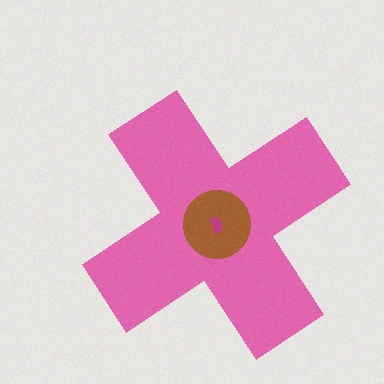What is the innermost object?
The magenta semicircle.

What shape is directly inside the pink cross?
The brown circle.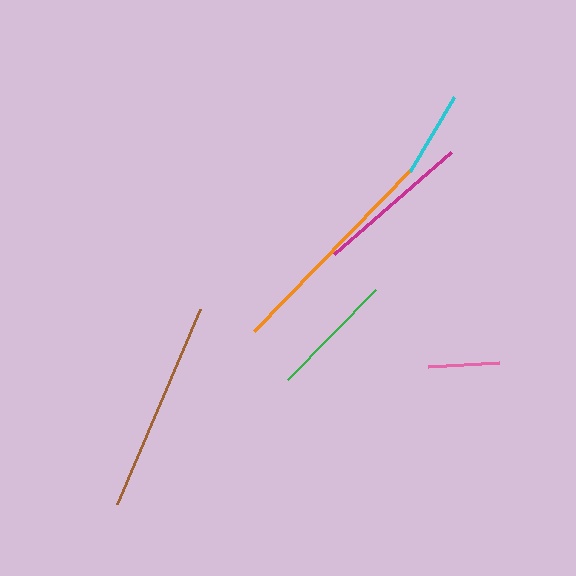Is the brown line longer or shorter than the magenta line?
The brown line is longer than the magenta line.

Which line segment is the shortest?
The pink line is the shortest at approximately 71 pixels.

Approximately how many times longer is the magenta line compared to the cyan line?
The magenta line is approximately 1.8 times the length of the cyan line.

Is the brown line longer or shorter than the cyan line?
The brown line is longer than the cyan line.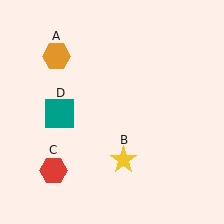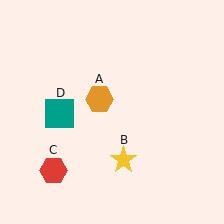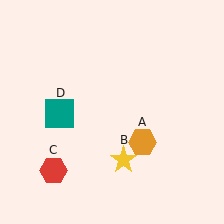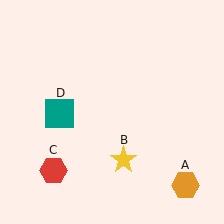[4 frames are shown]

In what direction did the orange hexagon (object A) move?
The orange hexagon (object A) moved down and to the right.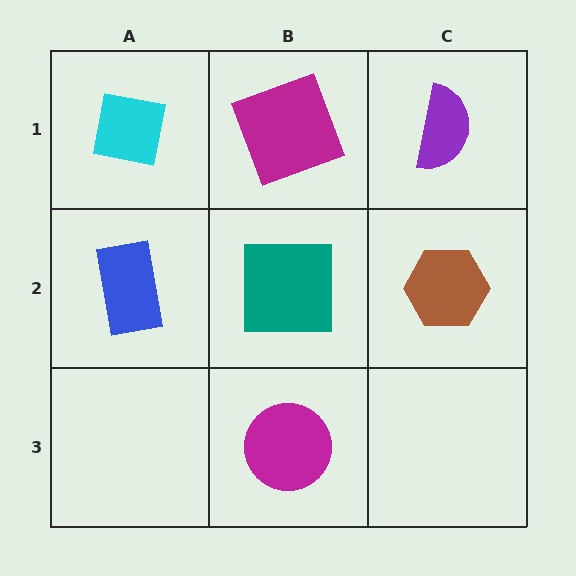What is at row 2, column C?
A brown hexagon.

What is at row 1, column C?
A purple semicircle.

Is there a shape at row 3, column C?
No, that cell is empty.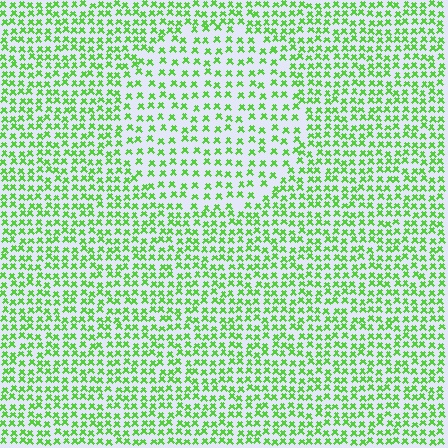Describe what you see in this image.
The image contains small lime elements arranged at two different densities. A circle-shaped region is visible where the elements are less densely packed than the surrounding area.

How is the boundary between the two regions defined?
The boundary is defined by a change in element density (approximately 1.6x ratio). All elements are the same color, size, and shape.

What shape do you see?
I see a circle.